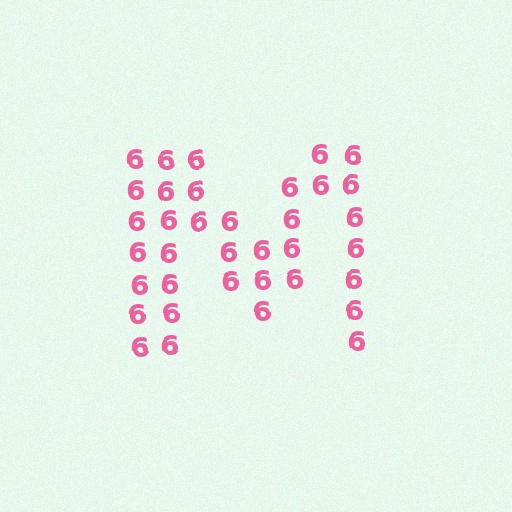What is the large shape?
The large shape is the letter M.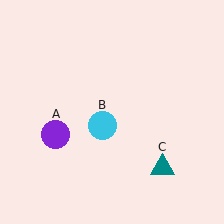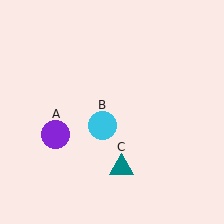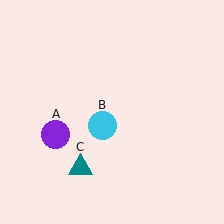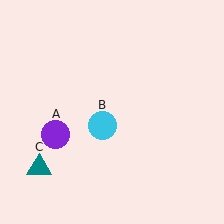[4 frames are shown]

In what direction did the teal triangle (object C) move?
The teal triangle (object C) moved left.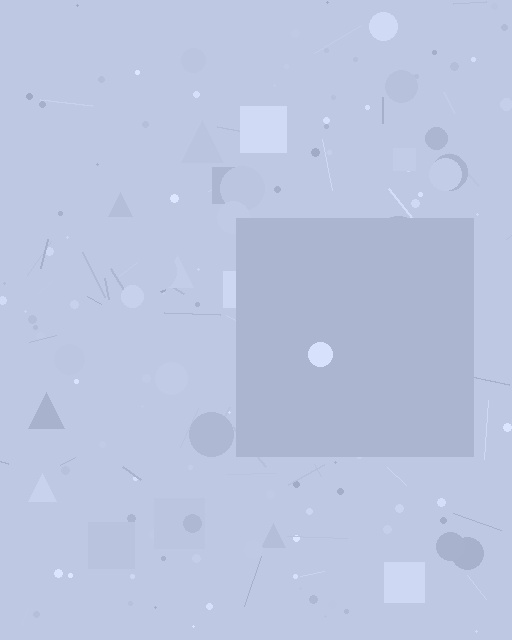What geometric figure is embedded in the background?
A square is embedded in the background.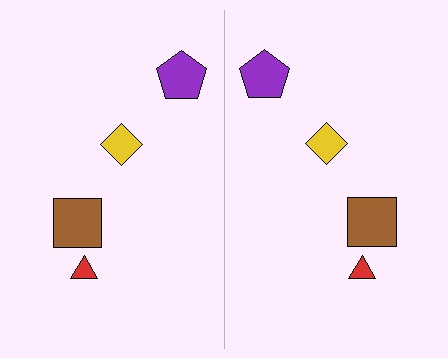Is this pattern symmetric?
Yes, this pattern has bilateral (reflection) symmetry.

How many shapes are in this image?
There are 8 shapes in this image.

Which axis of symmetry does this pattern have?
The pattern has a vertical axis of symmetry running through the center of the image.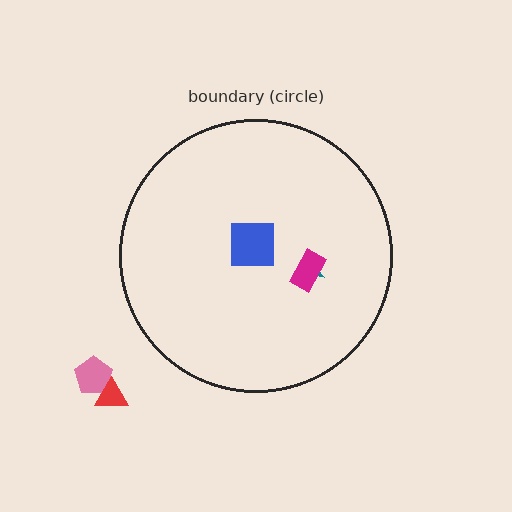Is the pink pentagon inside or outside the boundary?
Outside.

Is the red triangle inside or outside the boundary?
Outside.